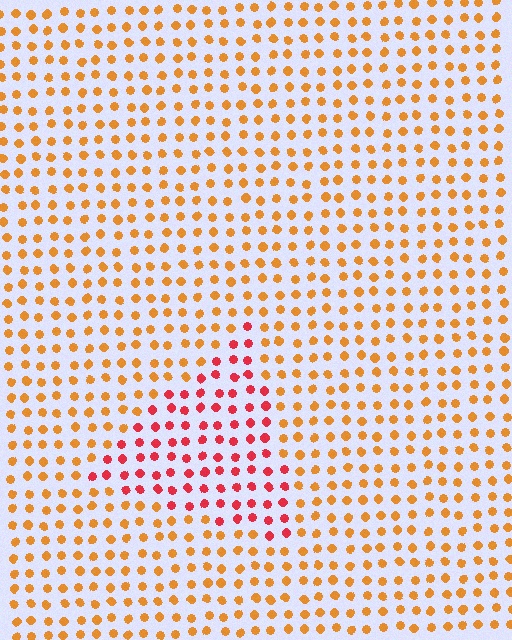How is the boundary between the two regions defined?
The boundary is defined purely by a slight shift in hue (about 39 degrees). Spacing, size, and orientation are identical on both sides.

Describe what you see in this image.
The image is filled with small orange elements in a uniform arrangement. A triangle-shaped region is visible where the elements are tinted to a slightly different hue, forming a subtle color boundary.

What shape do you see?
I see a triangle.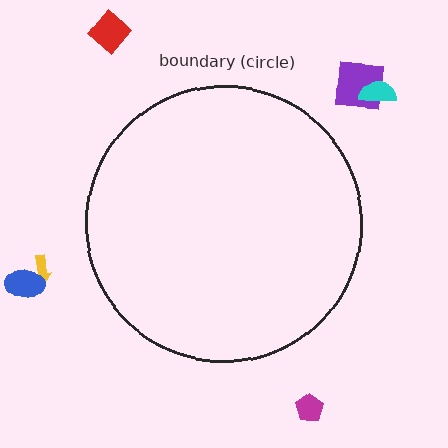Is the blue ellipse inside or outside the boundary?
Outside.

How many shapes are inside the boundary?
0 inside, 6 outside.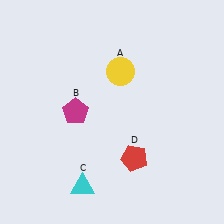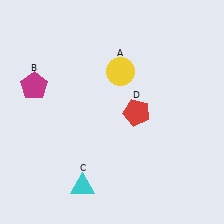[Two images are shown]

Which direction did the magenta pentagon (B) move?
The magenta pentagon (B) moved left.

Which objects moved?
The objects that moved are: the magenta pentagon (B), the red pentagon (D).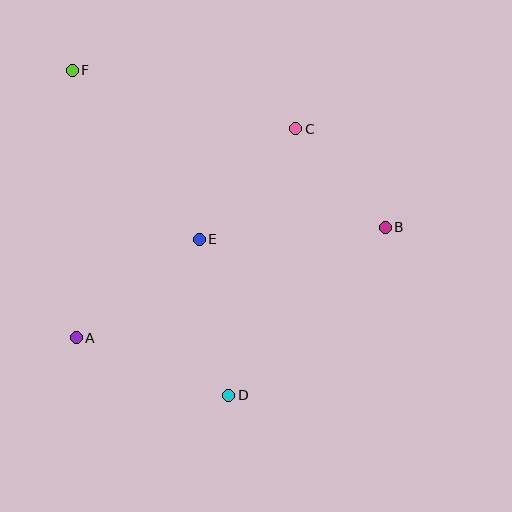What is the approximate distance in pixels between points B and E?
The distance between B and E is approximately 187 pixels.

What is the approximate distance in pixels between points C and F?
The distance between C and F is approximately 231 pixels.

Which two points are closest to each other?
Points B and C are closest to each other.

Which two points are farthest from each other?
Points D and F are farthest from each other.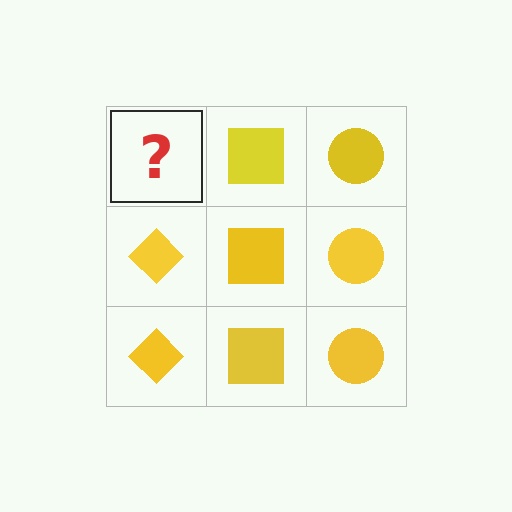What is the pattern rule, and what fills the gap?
The rule is that each column has a consistent shape. The gap should be filled with a yellow diamond.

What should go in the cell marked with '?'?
The missing cell should contain a yellow diamond.